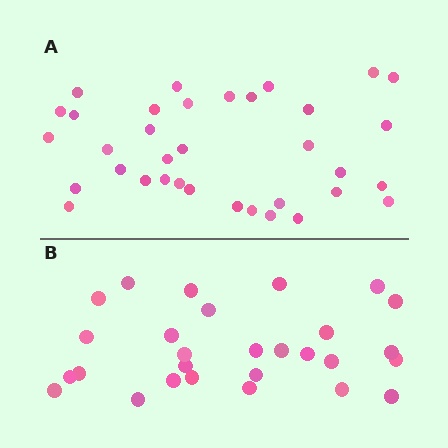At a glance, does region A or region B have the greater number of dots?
Region A (the top region) has more dots.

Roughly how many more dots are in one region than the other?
Region A has roughly 8 or so more dots than region B.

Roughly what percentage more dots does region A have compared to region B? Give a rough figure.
About 25% more.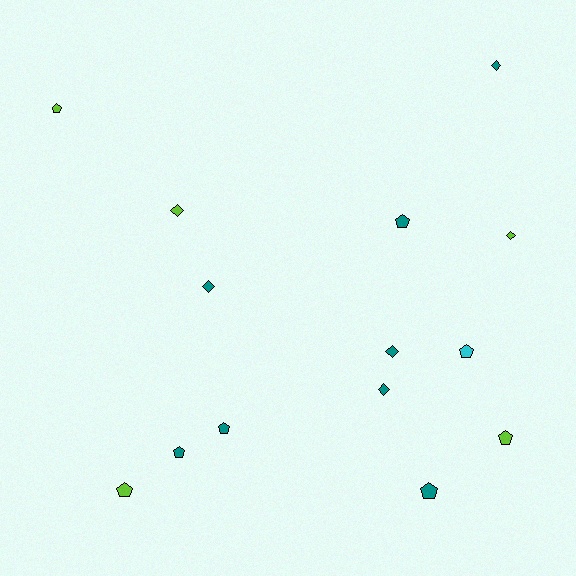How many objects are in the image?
There are 14 objects.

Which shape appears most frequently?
Pentagon, with 8 objects.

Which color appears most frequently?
Teal, with 8 objects.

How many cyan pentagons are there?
There is 1 cyan pentagon.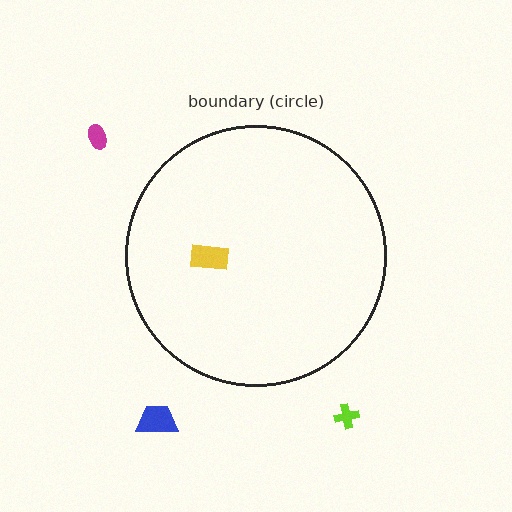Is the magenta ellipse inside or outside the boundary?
Outside.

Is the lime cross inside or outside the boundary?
Outside.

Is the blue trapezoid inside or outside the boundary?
Outside.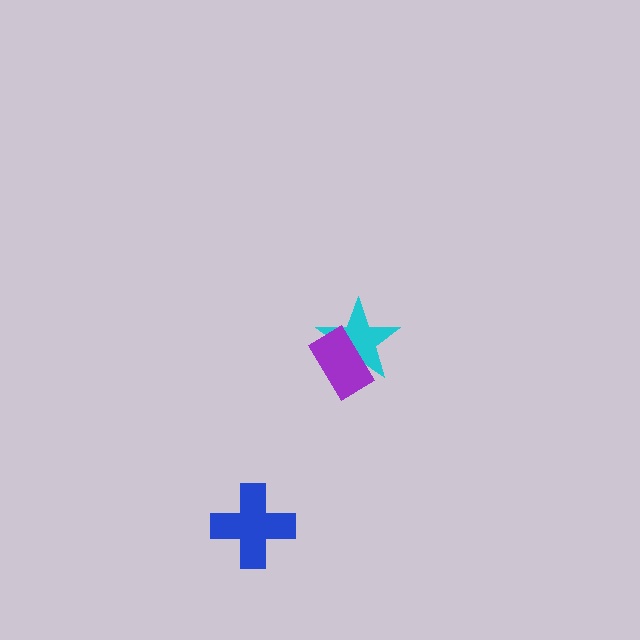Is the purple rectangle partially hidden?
No, no other shape covers it.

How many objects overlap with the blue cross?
0 objects overlap with the blue cross.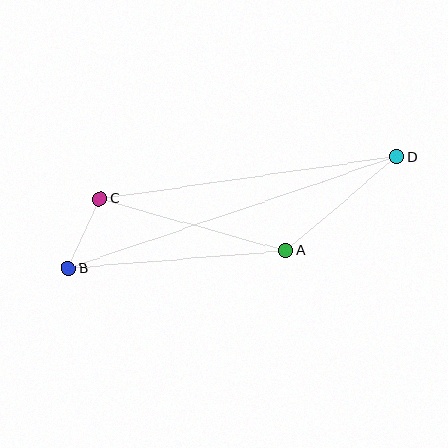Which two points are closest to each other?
Points B and C are closest to each other.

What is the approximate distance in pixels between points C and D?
The distance between C and D is approximately 300 pixels.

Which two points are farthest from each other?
Points B and D are farthest from each other.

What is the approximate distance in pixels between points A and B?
The distance between A and B is approximately 218 pixels.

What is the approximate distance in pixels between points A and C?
The distance between A and C is approximately 194 pixels.